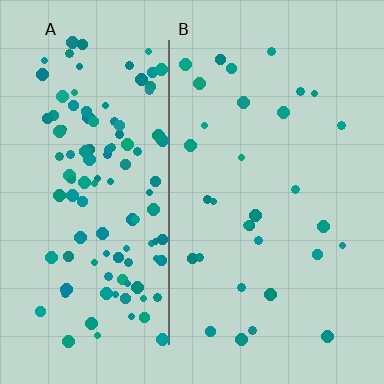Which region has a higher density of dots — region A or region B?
A (the left).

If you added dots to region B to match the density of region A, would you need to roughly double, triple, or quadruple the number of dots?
Approximately quadruple.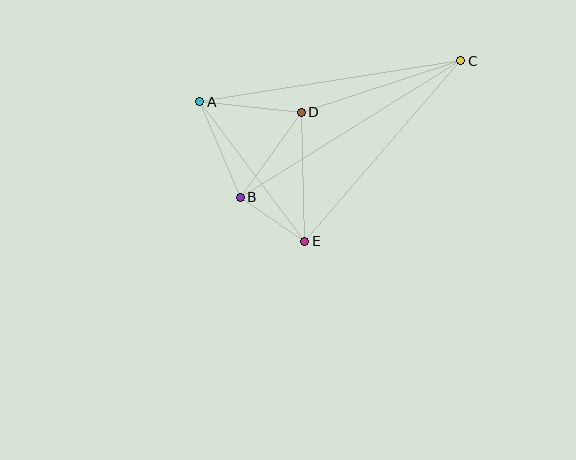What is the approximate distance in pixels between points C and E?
The distance between C and E is approximately 238 pixels.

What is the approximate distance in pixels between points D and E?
The distance between D and E is approximately 129 pixels.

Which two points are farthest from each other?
Points A and C are farthest from each other.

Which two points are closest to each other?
Points B and E are closest to each other.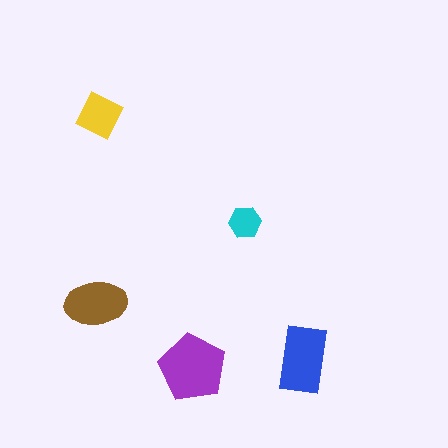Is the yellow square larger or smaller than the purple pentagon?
Smaller.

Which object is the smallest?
The cyan hexagon.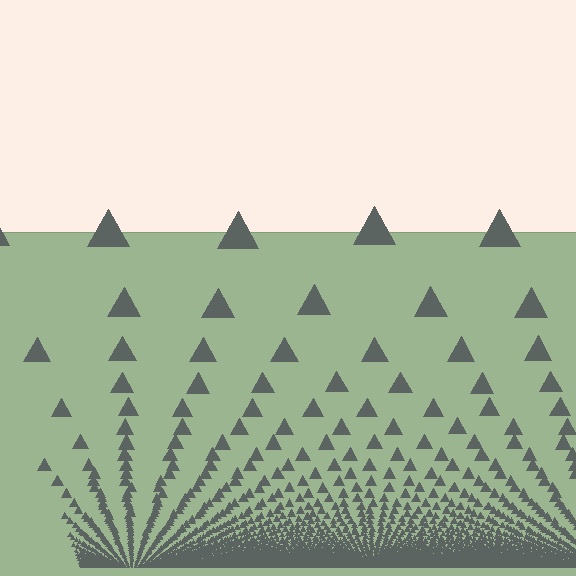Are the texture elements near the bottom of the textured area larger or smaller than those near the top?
Smaller. The gradient is inverted — elements near the bottom are smaller and denser.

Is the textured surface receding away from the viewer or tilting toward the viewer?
The surface appears to tilt toward the viewer. Texture elements get larger and sparser toward the top.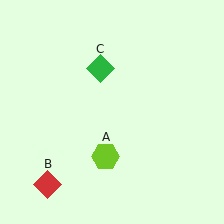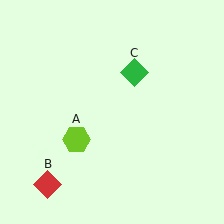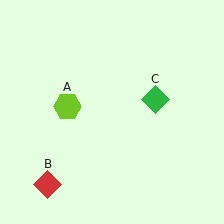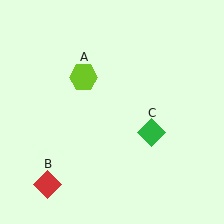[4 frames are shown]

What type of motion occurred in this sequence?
The lime hexagon (object A), green diamond (object C) rotated clockwise around the center of the scene.